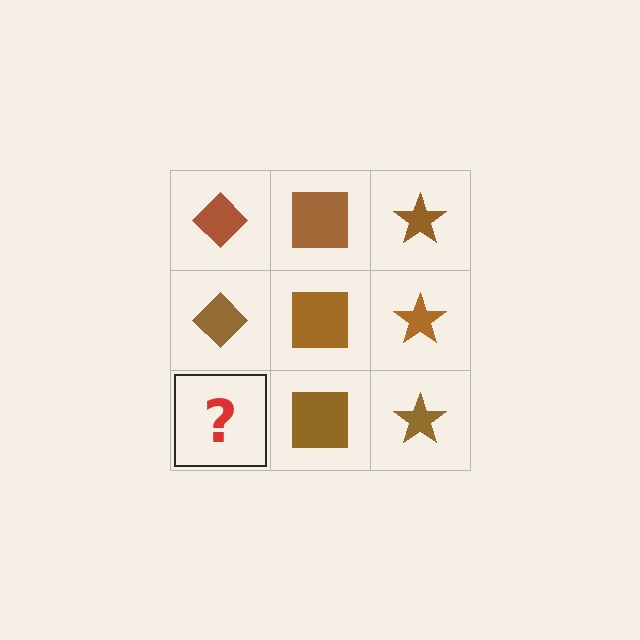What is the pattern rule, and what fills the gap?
The rule is that each column has a consistent shape. The gap should be filled with a brown diamond.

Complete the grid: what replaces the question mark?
The question mark should be replaced with a brown diamond.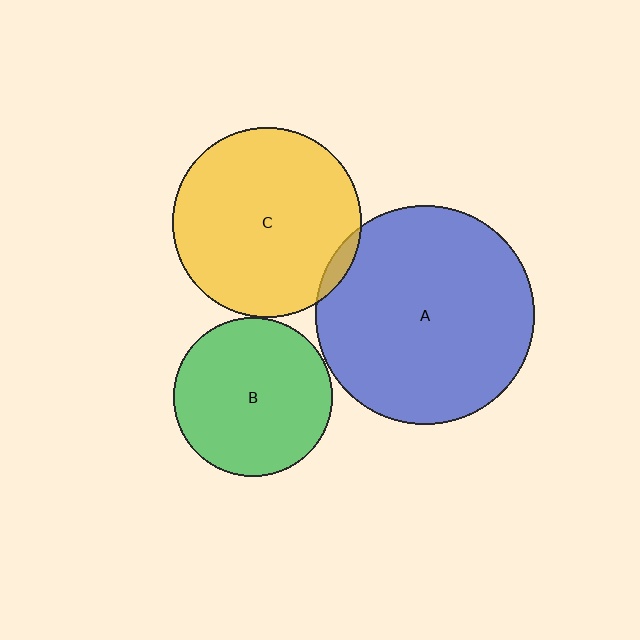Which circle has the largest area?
Circle A (blue).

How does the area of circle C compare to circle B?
Approximately 1.4 times.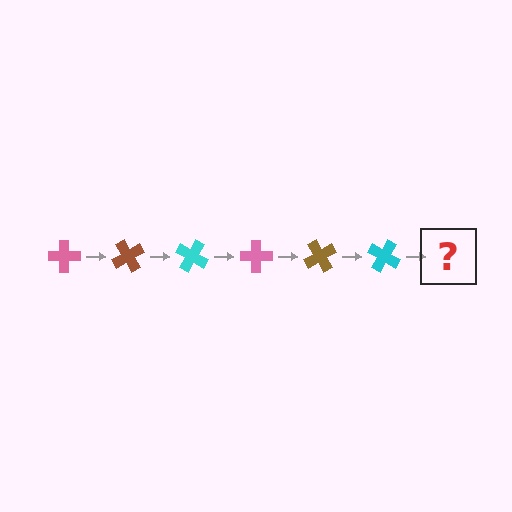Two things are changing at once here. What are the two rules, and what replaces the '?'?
The two rules are that it rotates 60 degrees each step and the color cycles through pink, brown, and cyan. The '?' should be a pink cross, rotated 360 degrees from the start.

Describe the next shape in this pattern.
It should be a pink cross, rotated 360 degrees from the start.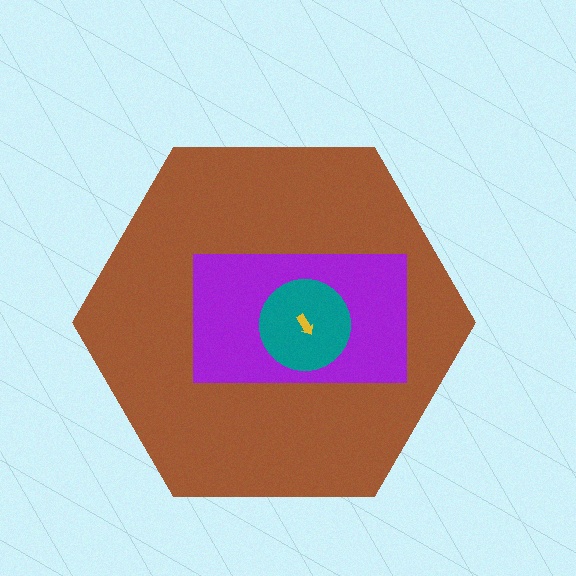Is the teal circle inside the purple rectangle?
Yes.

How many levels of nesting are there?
4.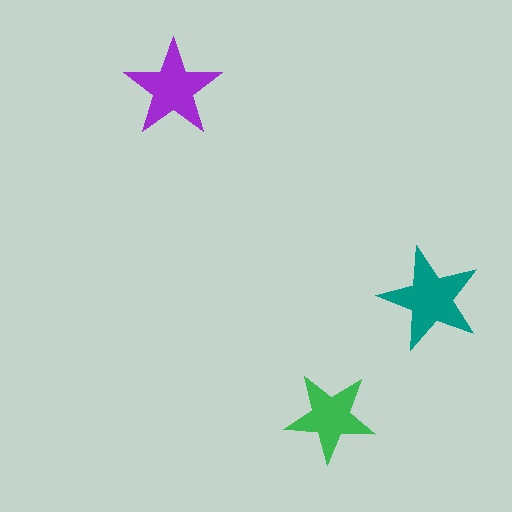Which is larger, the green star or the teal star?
The teal one.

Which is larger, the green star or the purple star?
The purple one.